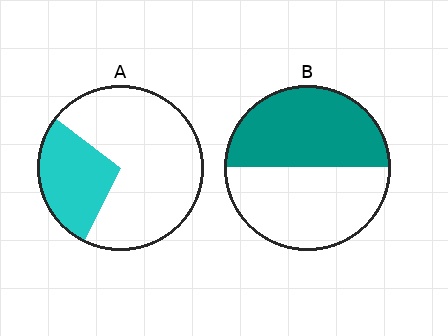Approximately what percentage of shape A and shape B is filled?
A is approximately 30% and B is approximately 50%.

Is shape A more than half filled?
No.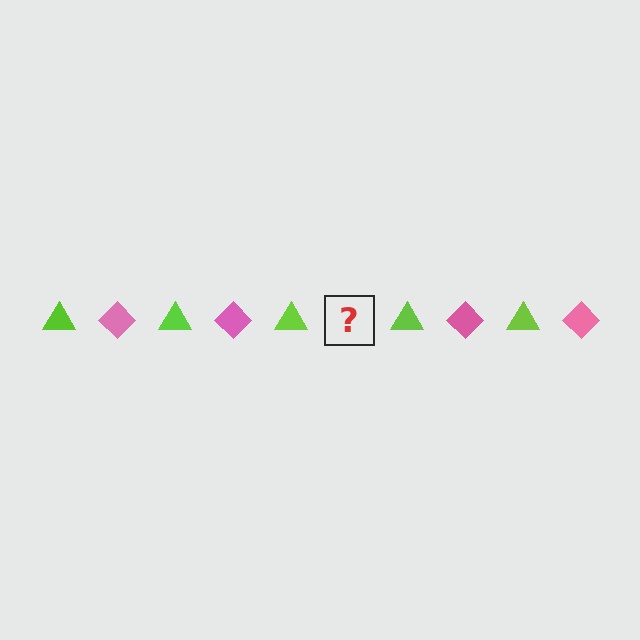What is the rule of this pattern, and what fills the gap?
The rule is that the pattern alternates between lime triangle and pink diamond. The gap should be filled with a pink diamond.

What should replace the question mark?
The question mark should be replaced with a pink diamond.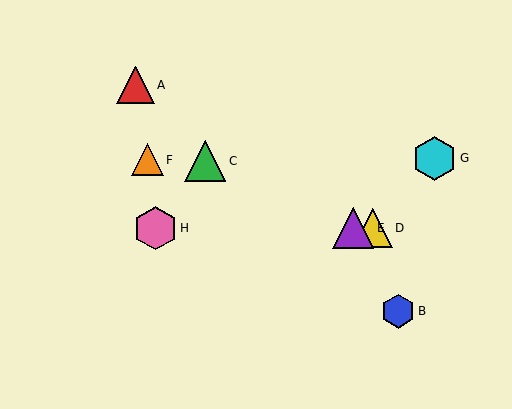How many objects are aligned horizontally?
3 objects (D, E, H) are aligned horizontally.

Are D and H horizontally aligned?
Yes, both are at y≈228.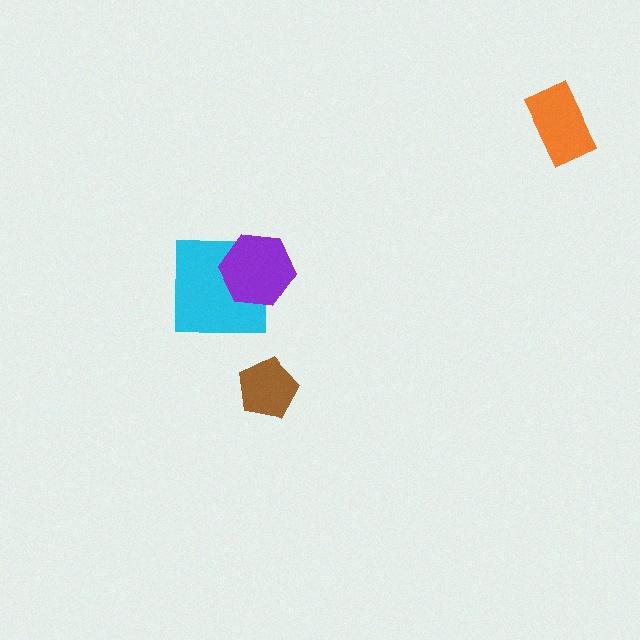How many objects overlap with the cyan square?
1 object overlaps with the cyan square.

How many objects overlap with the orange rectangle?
0 objects overlap with the orange rectangle.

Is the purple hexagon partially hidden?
No, no other shape covers it.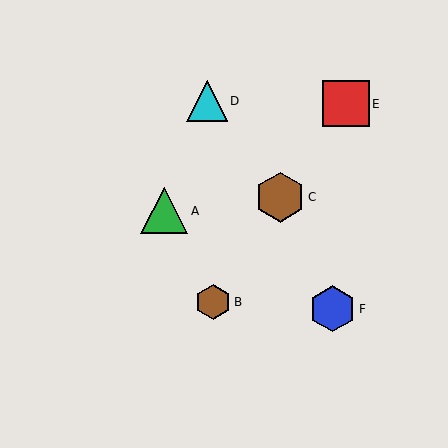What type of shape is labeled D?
Shape D is a cyan triangle.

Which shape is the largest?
The brown hexagon (labeled C) is the largest.